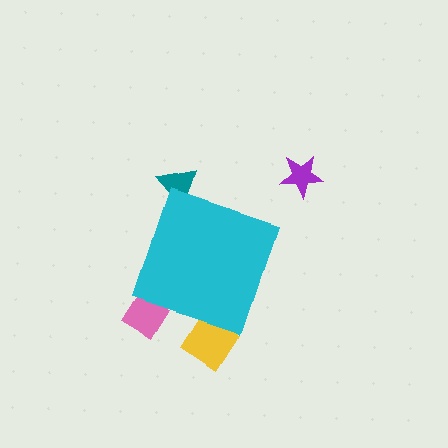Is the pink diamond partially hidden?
Yes, the pink diamond is partially hidden behind the cyan diamond.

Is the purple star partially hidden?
No, the purple star is fully visible.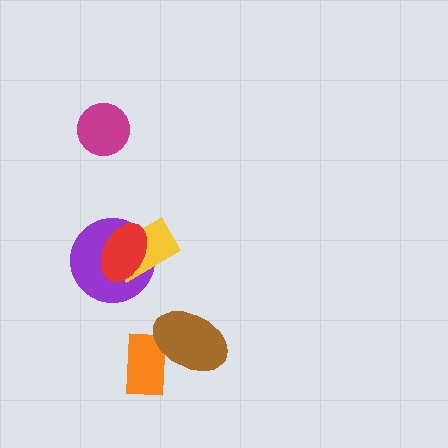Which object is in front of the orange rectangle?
The brown ellipse is in front of the orange rectangle.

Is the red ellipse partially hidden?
No, no other shape covers it.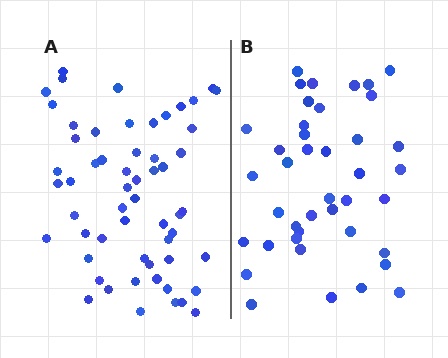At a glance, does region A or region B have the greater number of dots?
Region A (the left region) has more dots.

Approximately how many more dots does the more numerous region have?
Region A has approximately 15 more dots than region B.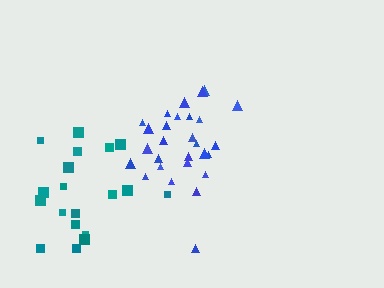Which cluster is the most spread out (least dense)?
Teal.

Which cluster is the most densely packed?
Blue.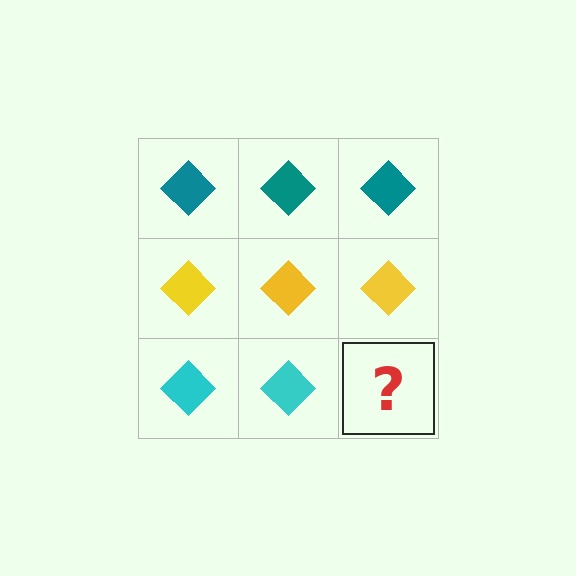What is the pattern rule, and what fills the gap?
The rule is that each row has a consistent color. The gap should be filled with a cyan diamond.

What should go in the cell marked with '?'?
The missing cell should contain a cyan diamond.